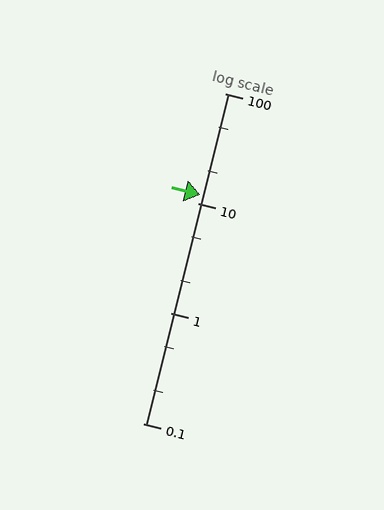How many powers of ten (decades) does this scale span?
The scale spans 3 decades, from 0.1 to 100.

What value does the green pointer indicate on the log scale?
The pointer indicates approximately 12.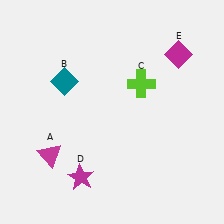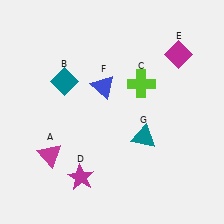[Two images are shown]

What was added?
A blue triangle (F), a teal triangle (G) were added in Image 2.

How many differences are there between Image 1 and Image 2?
There are 2 differences between the two images.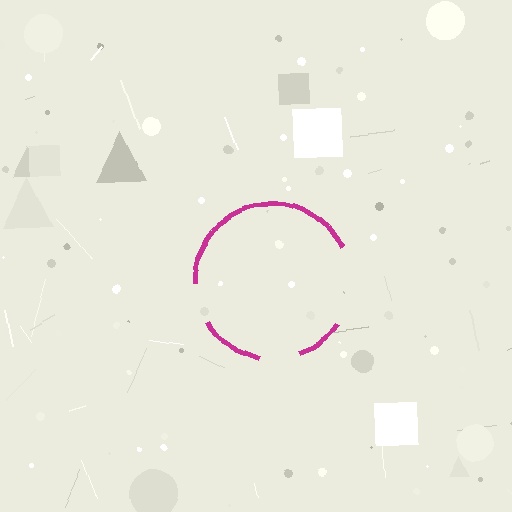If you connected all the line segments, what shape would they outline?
They would outline a circle.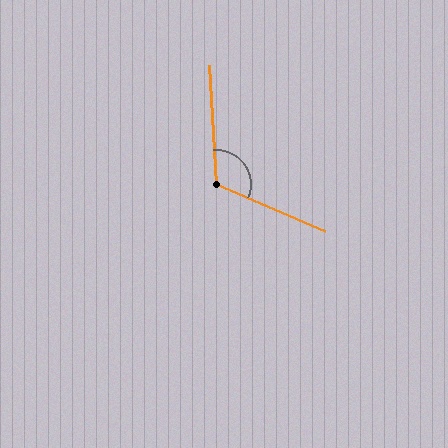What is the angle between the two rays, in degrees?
Approximately 117 degrees.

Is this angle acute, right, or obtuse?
It is obtuse.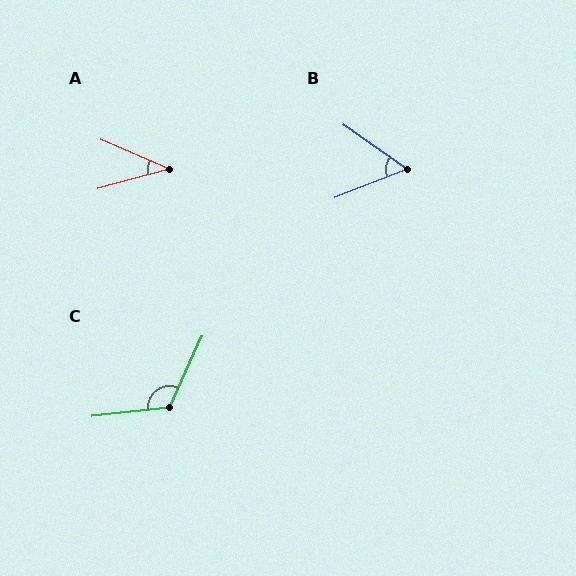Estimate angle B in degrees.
Approximately 56 degrees.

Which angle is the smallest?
A, at approximately 38 degrees.